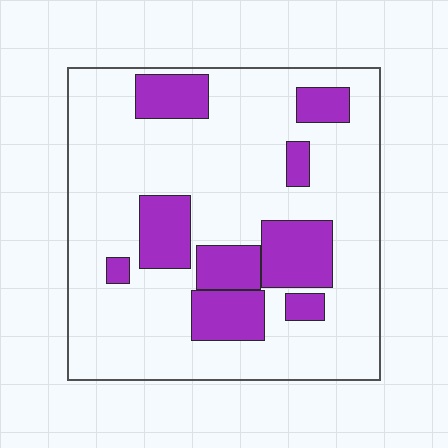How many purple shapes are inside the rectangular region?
9.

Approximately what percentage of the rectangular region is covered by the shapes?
Approximately 25%.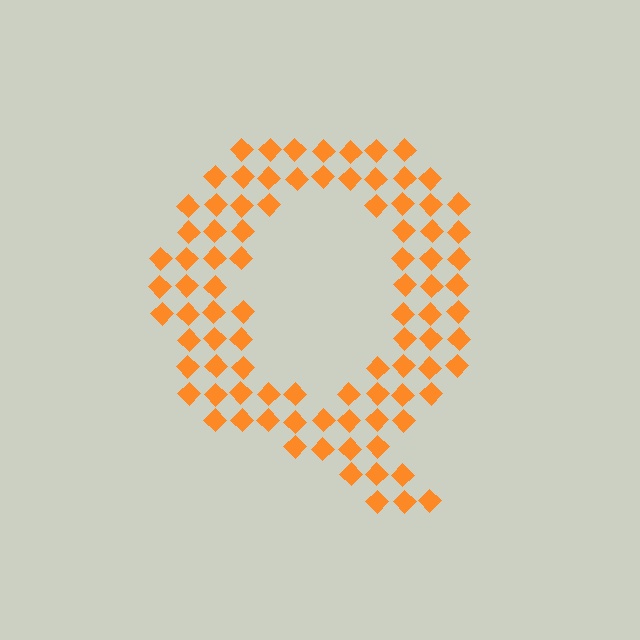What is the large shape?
The large shape is the letter Q.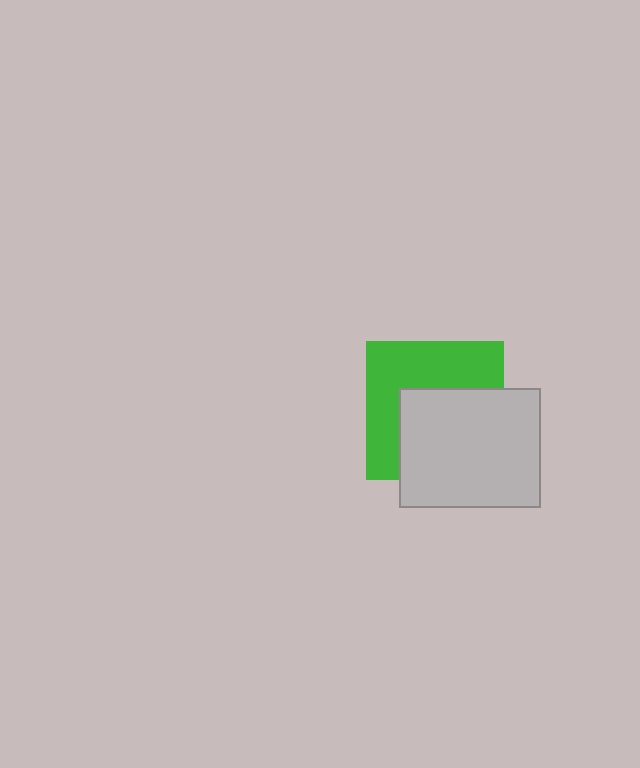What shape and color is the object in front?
The object in front is a light gray rectangle.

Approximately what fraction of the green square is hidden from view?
Roughly 50% of the green square is hidden behind the light gray rectangle.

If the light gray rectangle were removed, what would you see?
You would see the complete green square.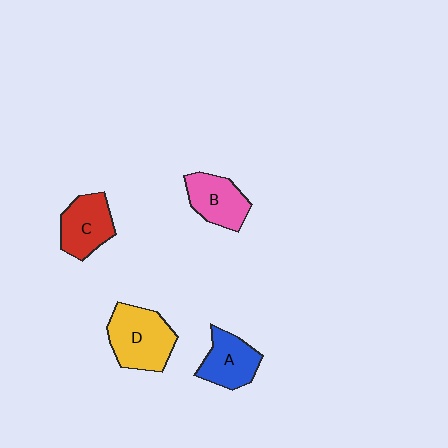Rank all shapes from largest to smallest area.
From largest to smallest: D (yellow), C (red), B (pink), A (blue).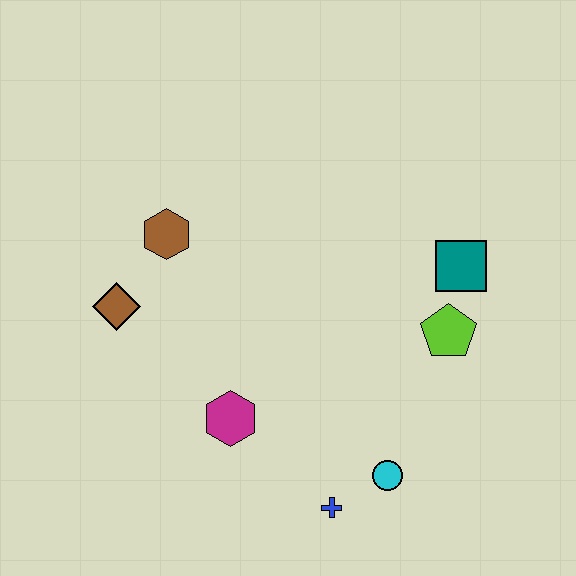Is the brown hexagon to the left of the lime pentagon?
Yes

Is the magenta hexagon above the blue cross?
Yes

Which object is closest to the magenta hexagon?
The blue cross is closest to the magenta hexagon.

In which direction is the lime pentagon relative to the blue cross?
The lime pentagon is above the blue cross.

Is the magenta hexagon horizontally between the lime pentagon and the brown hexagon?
Yes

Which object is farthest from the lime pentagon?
The brown diamond is farthest from the lime pentagon.